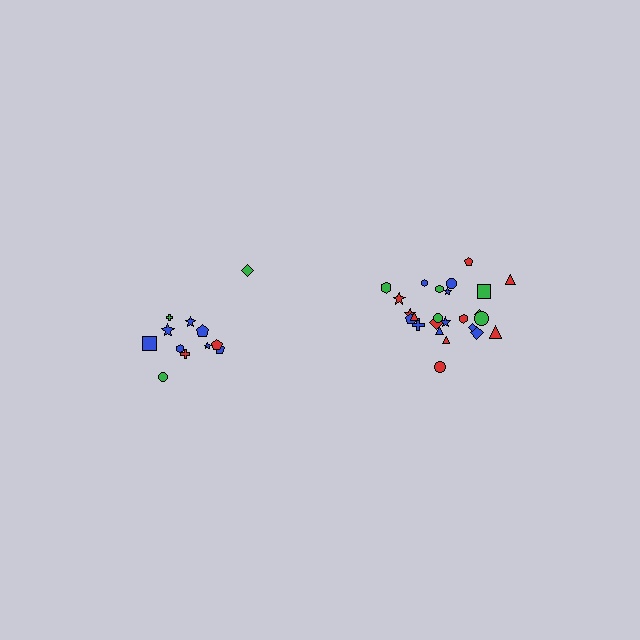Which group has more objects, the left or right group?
The right group.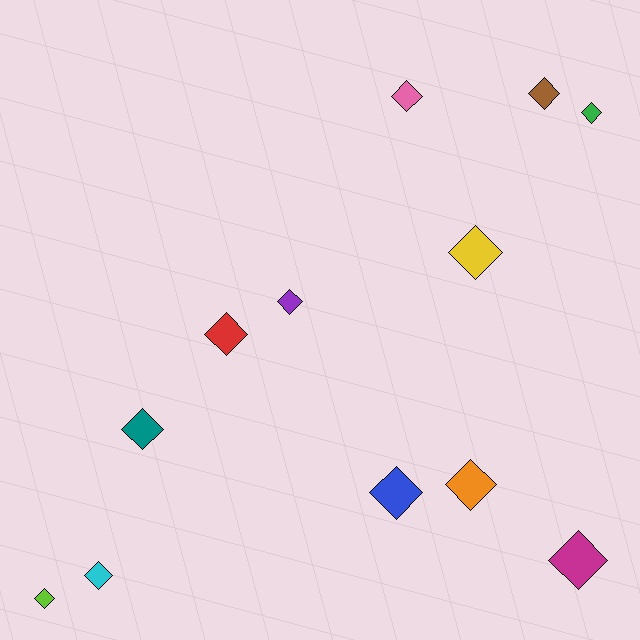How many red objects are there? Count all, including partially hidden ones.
There is 1 red object.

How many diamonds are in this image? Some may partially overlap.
There are 12 diamonds.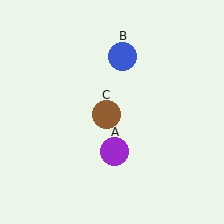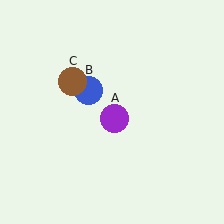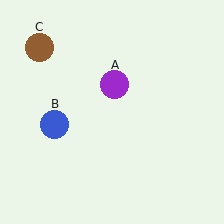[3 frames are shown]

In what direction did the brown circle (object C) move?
The brown circle (object C) moved up and to the left.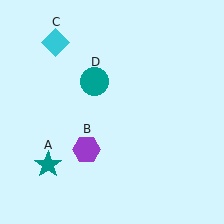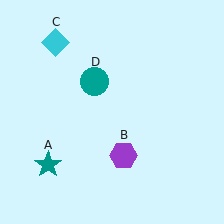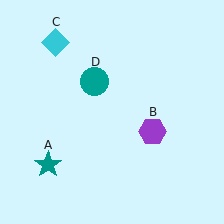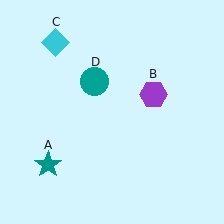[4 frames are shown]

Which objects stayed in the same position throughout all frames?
Teal star (object A) and cyan diamond (object C) and teal circle (object D) remained stationary.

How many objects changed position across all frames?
1 object changed position: purple hexagon (object B).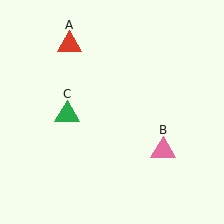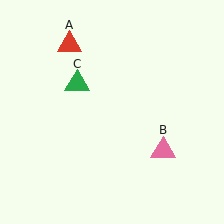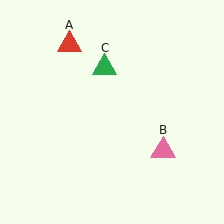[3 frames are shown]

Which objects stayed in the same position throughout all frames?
Red triangle (object A) and pink triangle (object B) remained stationary.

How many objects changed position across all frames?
1 object changed position: green triangle (object C).